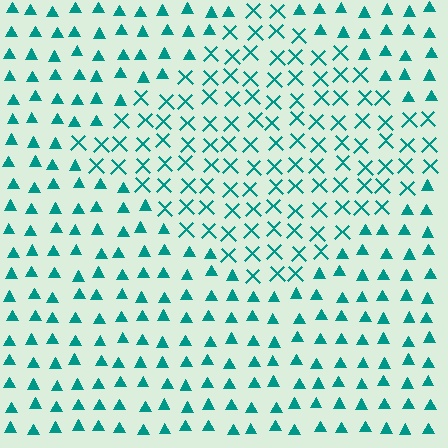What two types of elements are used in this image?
The image uses X marks inside the diamond region and triangles outside it.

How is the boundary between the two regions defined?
The boundary is defined by a change in element shape: X marks inside vs. triangles outside. All elements share the same color and spacing.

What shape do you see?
I see a diamond.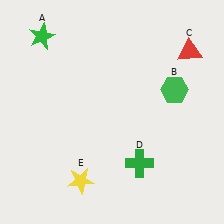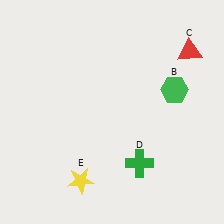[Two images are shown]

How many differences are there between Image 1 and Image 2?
There is 1 difference between the two images.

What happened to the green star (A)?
The green star (A) was removed in Image 2. It was in the top-left area of Image 1.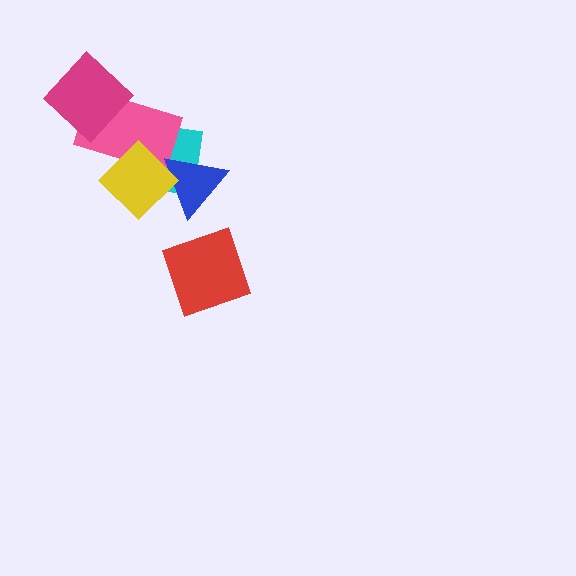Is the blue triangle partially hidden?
Yes, it is partially covered by another shape.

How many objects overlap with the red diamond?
0 objects overlap with the red diamond.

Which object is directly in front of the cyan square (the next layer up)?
The pink rectangle is directly in front of the cyan square.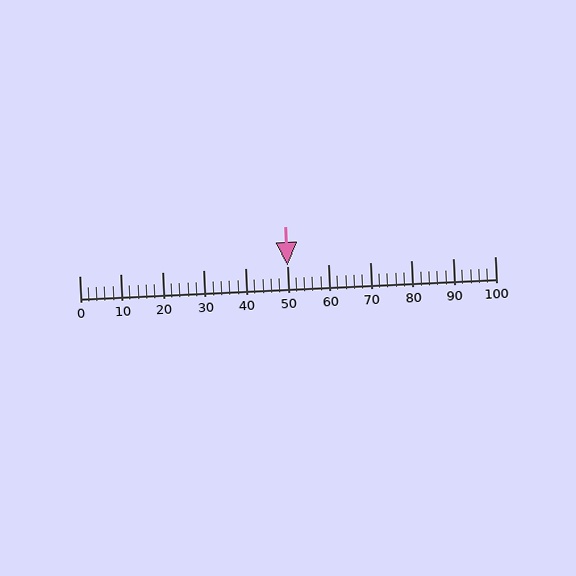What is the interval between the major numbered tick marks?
The major tick marks are spaced 10 units apart.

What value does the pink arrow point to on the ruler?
The pink arrow points to approximately 50.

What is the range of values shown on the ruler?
The ruler shows values from 0 to 100.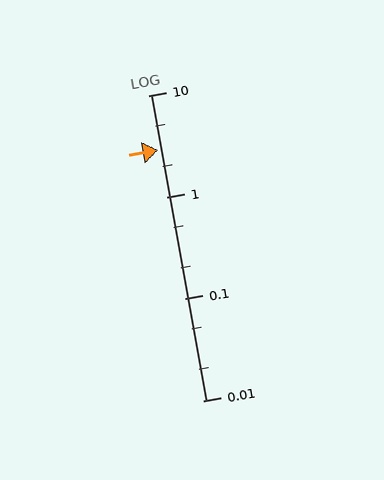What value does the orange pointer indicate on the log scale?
The pointer indicates approximately 2.9.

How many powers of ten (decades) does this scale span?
The scale spans 3 decades, from 0.01 to 10.